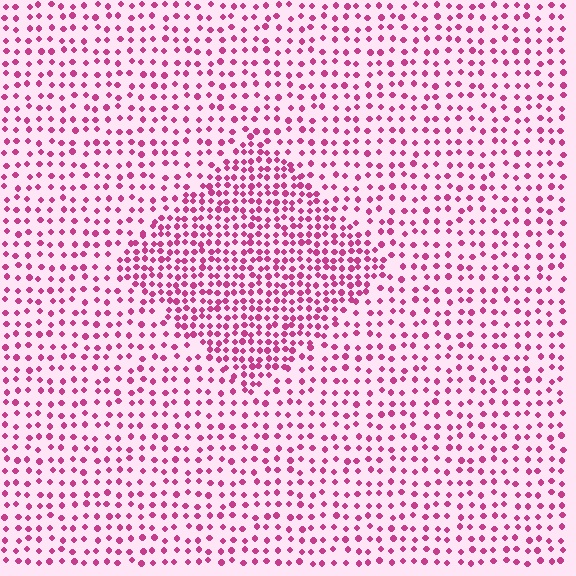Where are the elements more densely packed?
The elements are more densely packed inside the diamond boundary.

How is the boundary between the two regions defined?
The boundary is defined by a change in element density (approximately 1.9x ratio). All elements are the same color, size, and shape.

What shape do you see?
I see a diamond.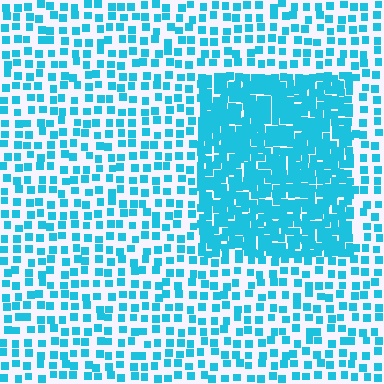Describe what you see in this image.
The image contains small cyan elements arranged at two different densities. A rectangle-shaped region is visible where the elements are more densely packed than the surrounding area.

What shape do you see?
I see a rectangle.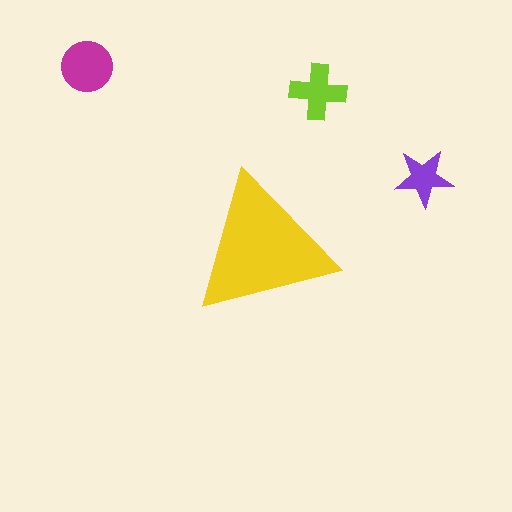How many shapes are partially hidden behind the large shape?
0 shapes are partially hidden.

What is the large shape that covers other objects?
A yellow triangle.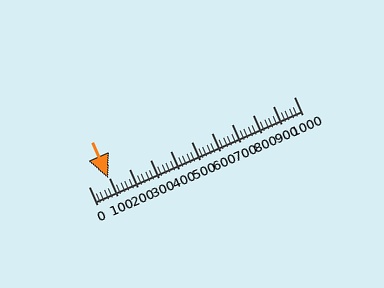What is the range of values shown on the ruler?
The ruler shows values from 0 to 1000.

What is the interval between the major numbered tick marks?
The major tick marks are spaced 100 units apart.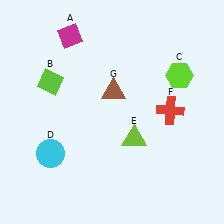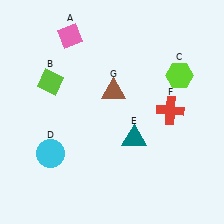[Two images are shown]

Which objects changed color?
A changed from magenta to pink. E changed from lime to teal.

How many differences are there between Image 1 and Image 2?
There are 2 differences between the two images.